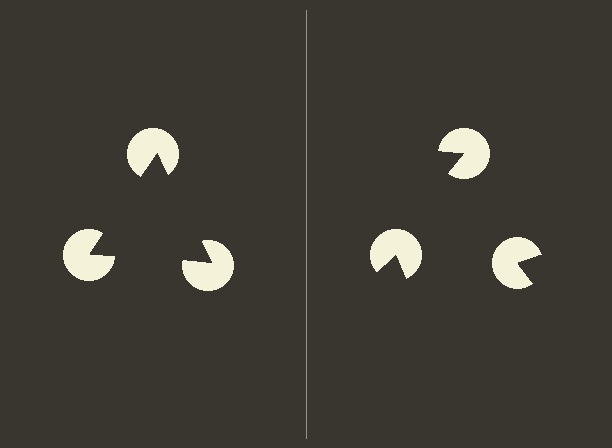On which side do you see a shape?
An illusory triangle appears on the left side. On the right side the wedge cuts are rotated, so no coherent shape forms.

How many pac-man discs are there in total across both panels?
6 — 3 on each side.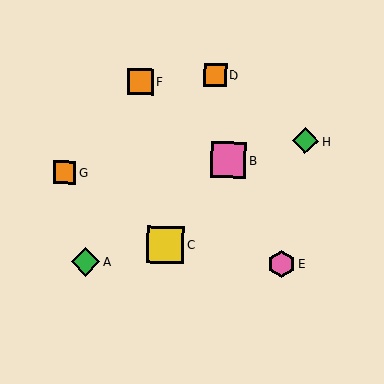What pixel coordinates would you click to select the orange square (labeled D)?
Click at (215, 75) to select the orange square D.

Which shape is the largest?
The yellow square (labeled C) is the largest.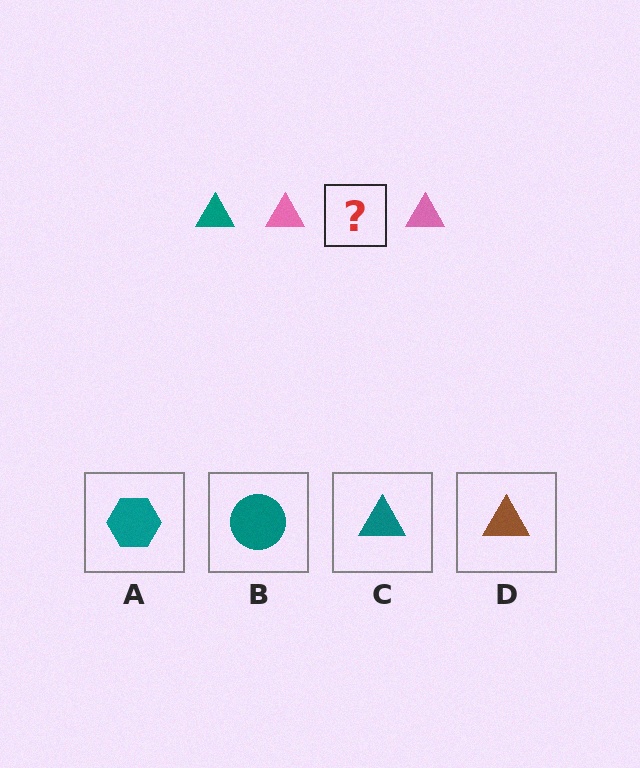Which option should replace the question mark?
Option C.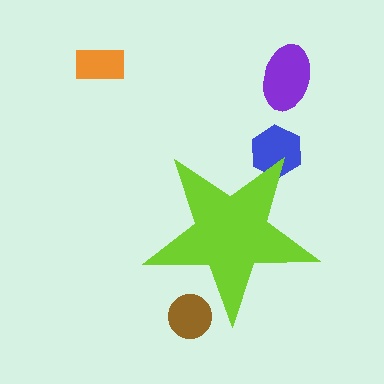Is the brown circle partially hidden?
Yes, the brown circle is partially hidden behind the lime star.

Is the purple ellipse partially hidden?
No, the purple ellipse is fully visible.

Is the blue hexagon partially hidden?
Yes, the blue hexagon is partially hidden behind the lime star.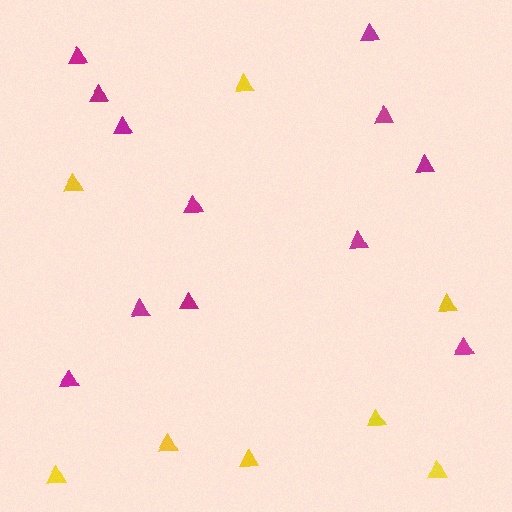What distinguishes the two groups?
There are 2 groups: one group of magenta triangles (12) and one group of yellow triangles (8).